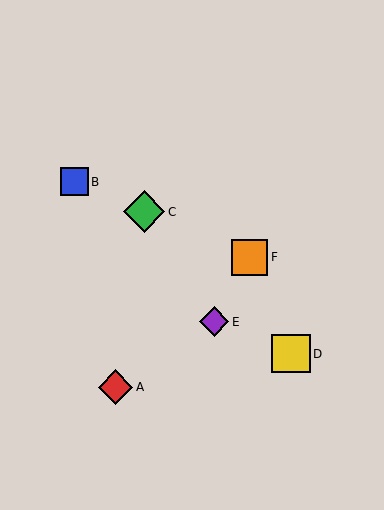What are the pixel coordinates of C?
Object C is at (144, 212).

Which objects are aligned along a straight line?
Objects B, C, F are aligned along a straight line.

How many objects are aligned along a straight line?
3 objects (B, C, F) are aligned along a straight line.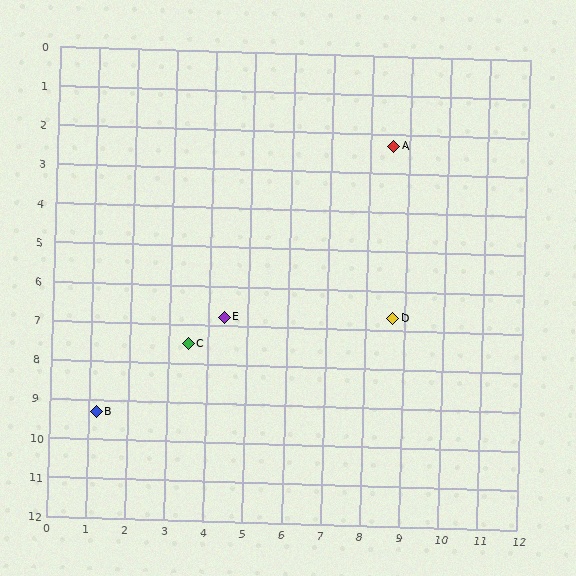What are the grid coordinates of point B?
Point B is at approximately (1.2, 9.3).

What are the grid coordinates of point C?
Point C is at approximately (3.5, 7.5).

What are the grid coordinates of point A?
Point A is at approximately (8.6, 2.3).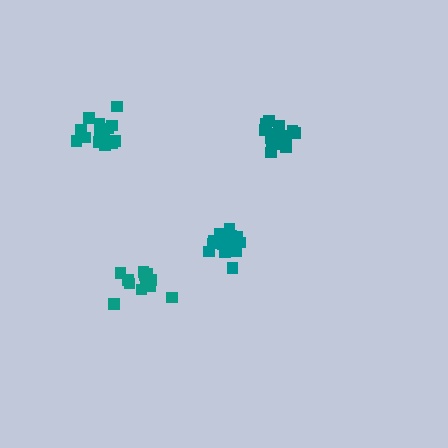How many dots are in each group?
Group 1: 12 dots, Group 2: 16 dots, Group 3: 14 dots, Group 4: 15 dots (57 total).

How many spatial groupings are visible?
There are 4 spatial groupings.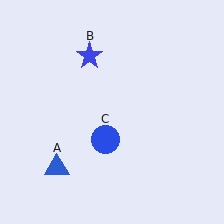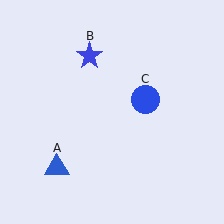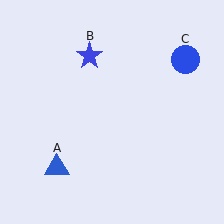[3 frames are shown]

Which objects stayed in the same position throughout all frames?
Blue triangle (object A) and blue star (object B) remained stationary.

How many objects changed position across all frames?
1 object changed position: blue circle (object C).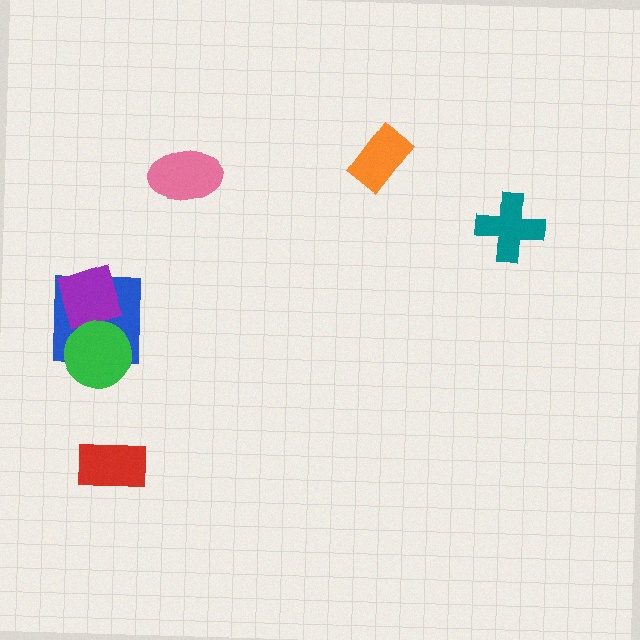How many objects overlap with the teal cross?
0 objects overlap with the teal cross.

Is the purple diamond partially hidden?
Yes, it is partially covered by another shape.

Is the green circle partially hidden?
No, no other shape covers it.